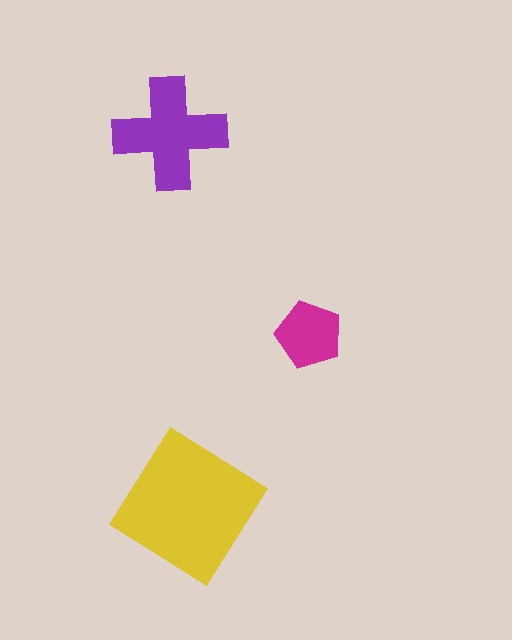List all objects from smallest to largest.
The magenta pentagon, the purple cross, the yellow diamond.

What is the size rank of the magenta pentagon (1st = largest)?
3rd.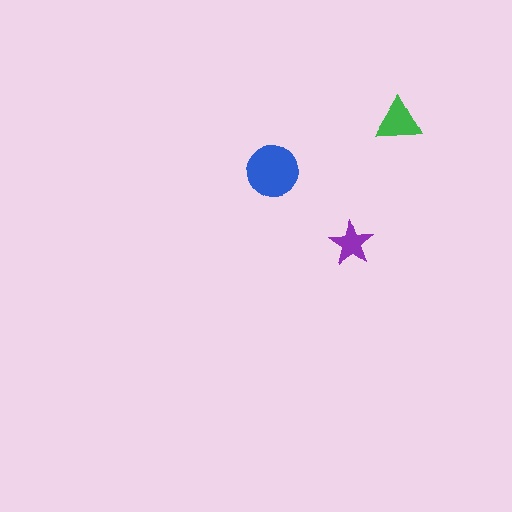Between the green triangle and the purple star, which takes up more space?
The green triangle.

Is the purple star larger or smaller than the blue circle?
Smaller.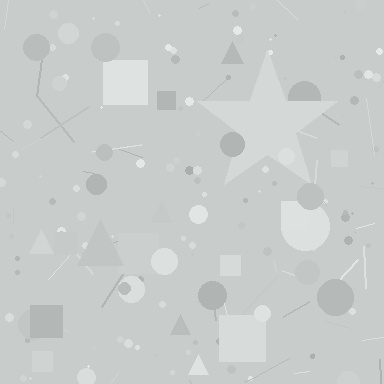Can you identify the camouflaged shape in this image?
The camouflaged shape is a star.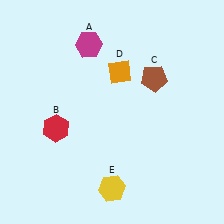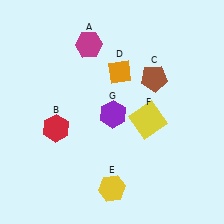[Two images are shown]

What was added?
A yellow square (F), a purple hexagon (G) were added in Image 2.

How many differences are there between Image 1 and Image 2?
There are 2 differences between the two images.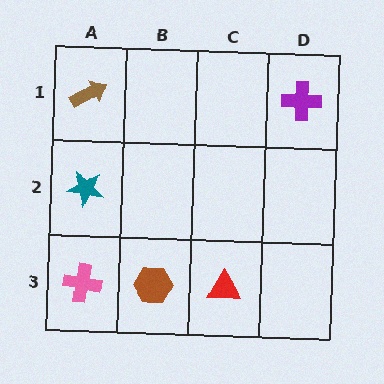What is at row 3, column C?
A red triangle.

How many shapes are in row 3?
3 shapes.